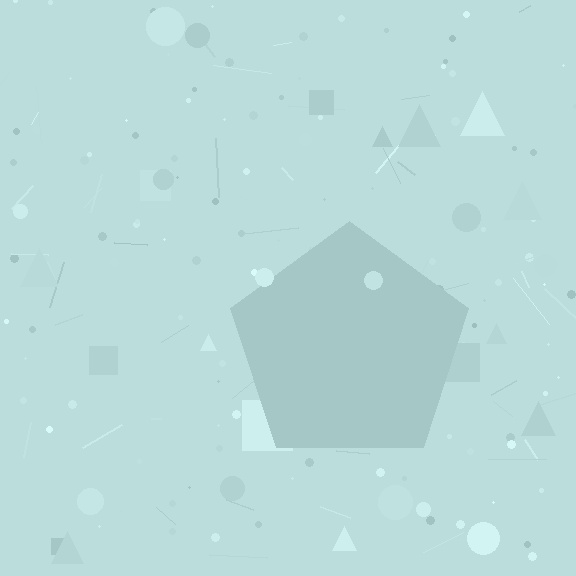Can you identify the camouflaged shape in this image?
The camouflaged shape is a pentagon.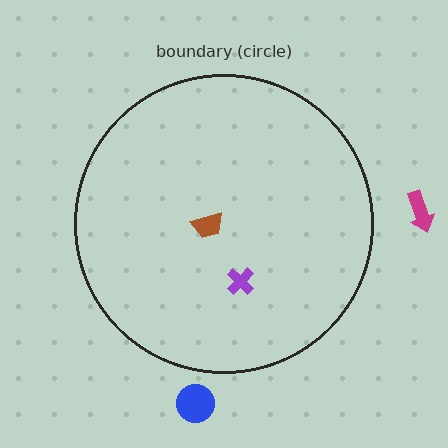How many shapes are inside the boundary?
2 inside, 2 outside.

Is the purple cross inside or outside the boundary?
Inside.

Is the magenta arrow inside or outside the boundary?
Outside.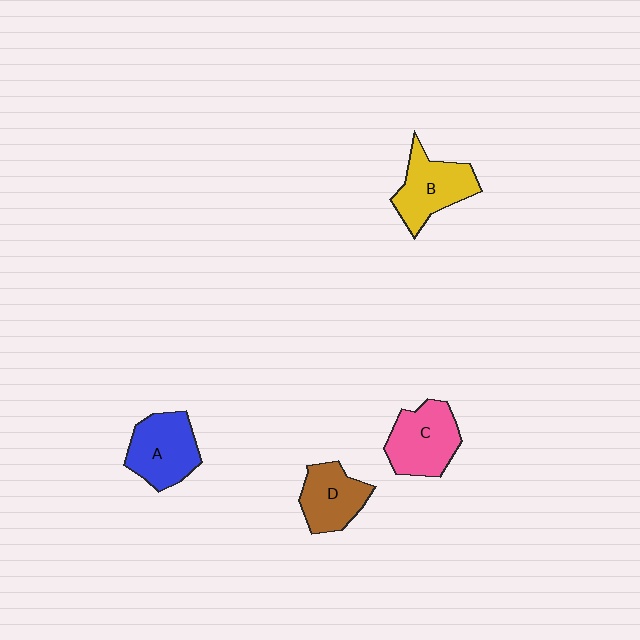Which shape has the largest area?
Shape C (pink).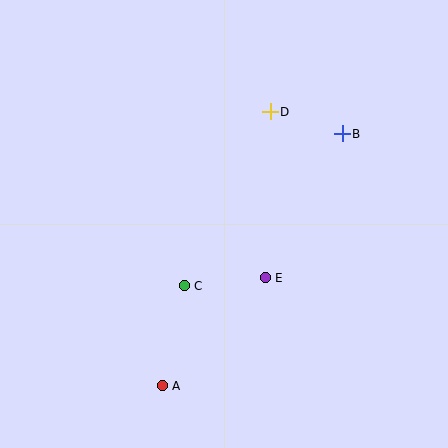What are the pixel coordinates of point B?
Point B is at (342, 134).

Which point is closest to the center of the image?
Point E at (265, 278) is closest to the center.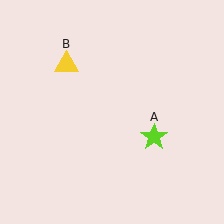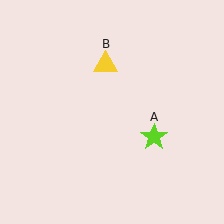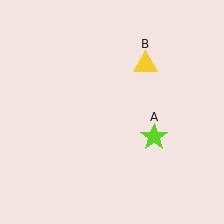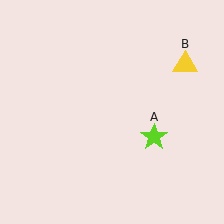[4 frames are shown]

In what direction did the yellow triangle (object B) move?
The yellow triangle (object B) moved right.